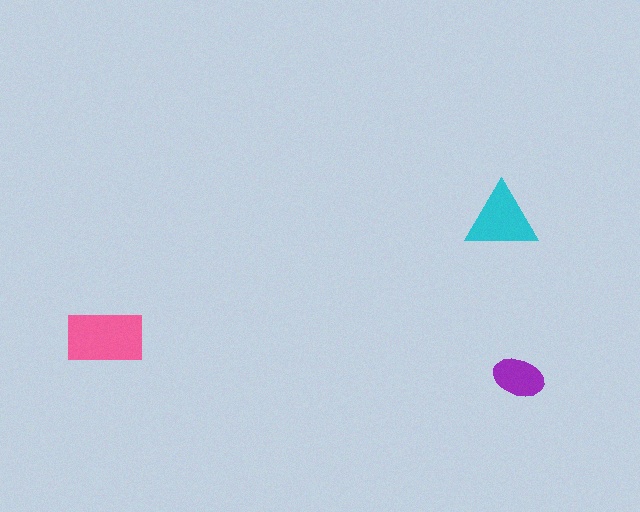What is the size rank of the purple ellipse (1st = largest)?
3rd.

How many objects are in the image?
There are 3 objects in the image.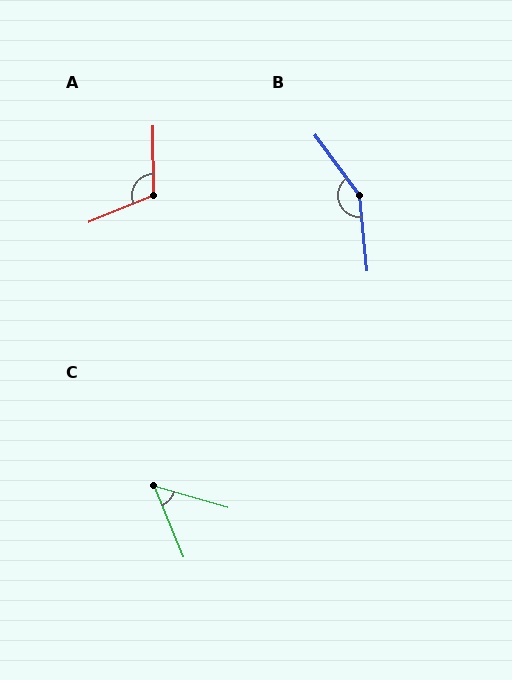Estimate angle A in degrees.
Approximately 113 degrees.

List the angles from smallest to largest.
C (51°), A (113°), B (150°).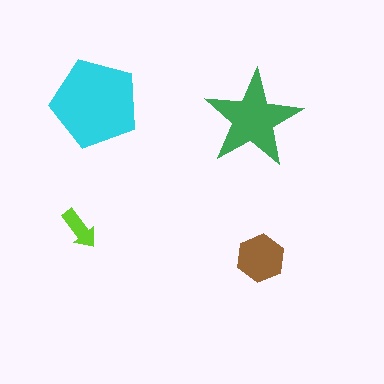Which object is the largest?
The cyan pentagon.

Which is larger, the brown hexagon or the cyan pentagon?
The cyan pentagon.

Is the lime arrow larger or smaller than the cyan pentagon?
Smaller.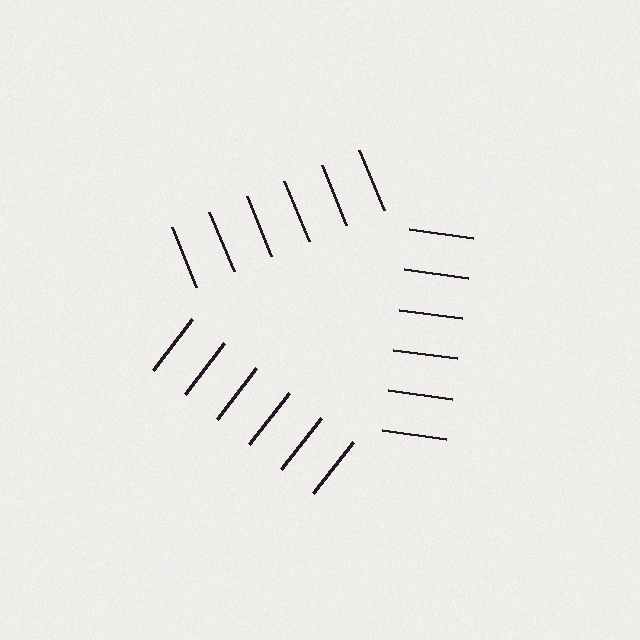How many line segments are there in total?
18 — 6 along each of the 3 edges.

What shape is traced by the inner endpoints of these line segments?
An illusory triangle — the line segments terminate on its edges but no continuous stroke is drawn.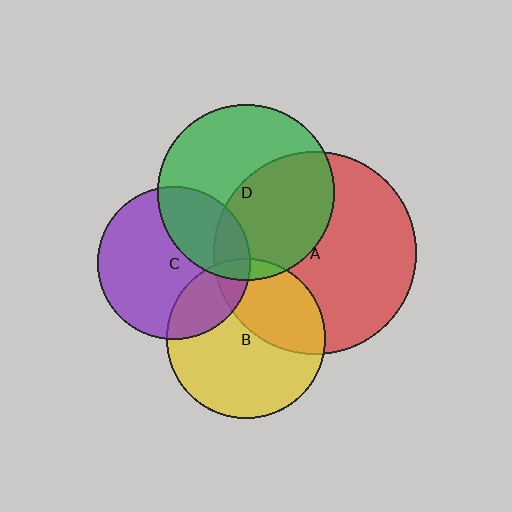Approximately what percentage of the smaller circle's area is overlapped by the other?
Approximately 45%.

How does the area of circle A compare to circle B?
Approximately 1.6 times.